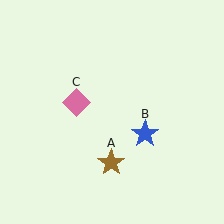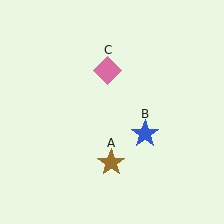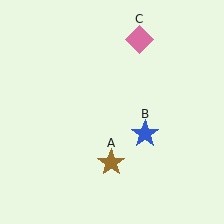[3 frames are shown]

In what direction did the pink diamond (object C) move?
The pink diamond (object C) moved up and to the right.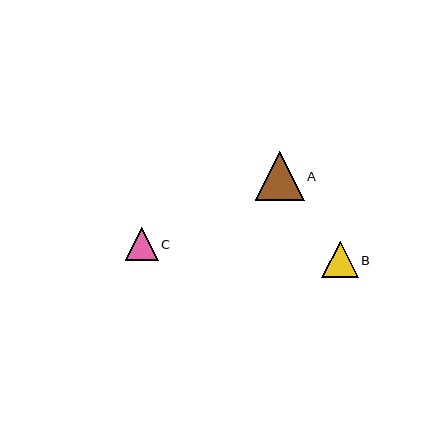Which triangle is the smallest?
Triangle C is the smallest with a size of approximately 33 pixels.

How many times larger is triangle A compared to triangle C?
Triangle A is approximately 1.5 times the size of triangle C.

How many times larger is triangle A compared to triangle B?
Triangle A is approximately 1.3 times the size of triangle B.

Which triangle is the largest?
Triangle A is the largest with a size of approximately 49 pixels.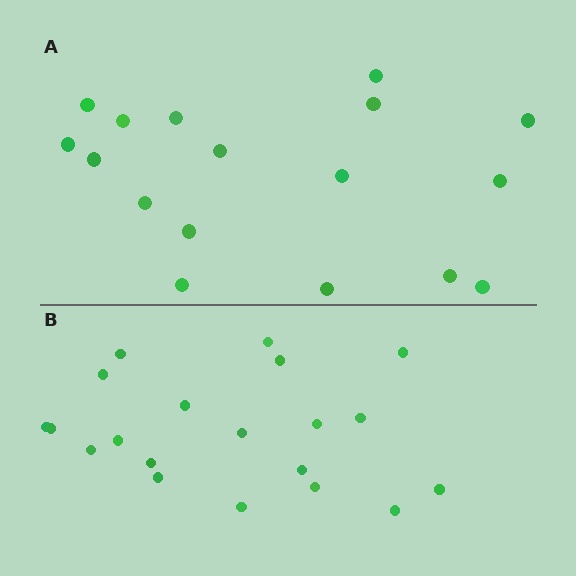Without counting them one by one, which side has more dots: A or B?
Region B (the bottom region) has more dots.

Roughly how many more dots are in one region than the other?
Region B has just a few more — roughly 2 or 3 more dots than region A.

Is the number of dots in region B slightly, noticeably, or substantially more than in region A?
Region B has only slightly more — the two regions are fairly close. The ratio is roughly 1.2 to 1.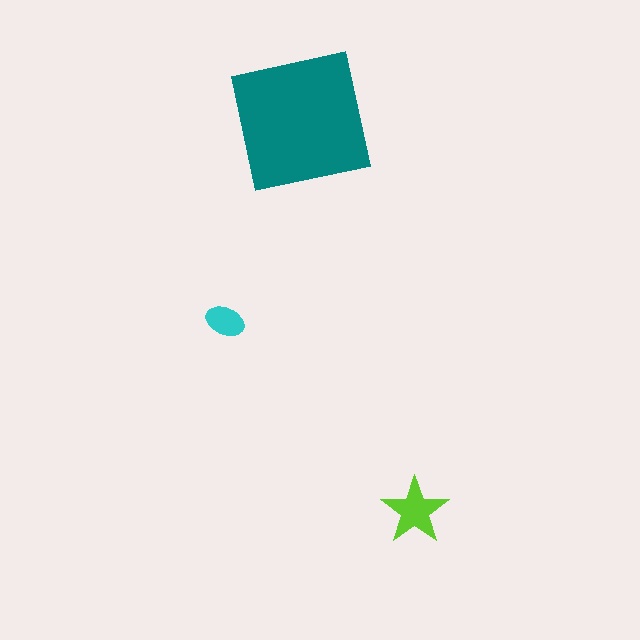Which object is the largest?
The teal square.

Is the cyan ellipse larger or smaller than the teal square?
Smaller.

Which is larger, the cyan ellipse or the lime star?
The lime star.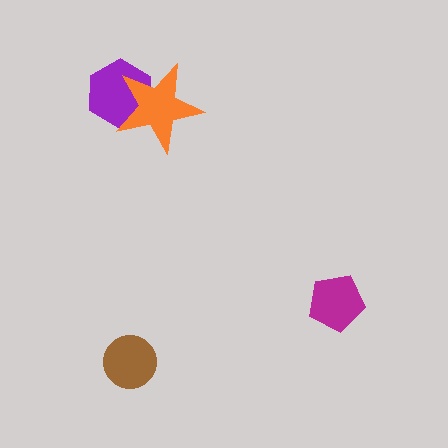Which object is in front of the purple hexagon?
The orange star is in front of the purple hexagon.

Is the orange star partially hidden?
No, no other shape covers it.